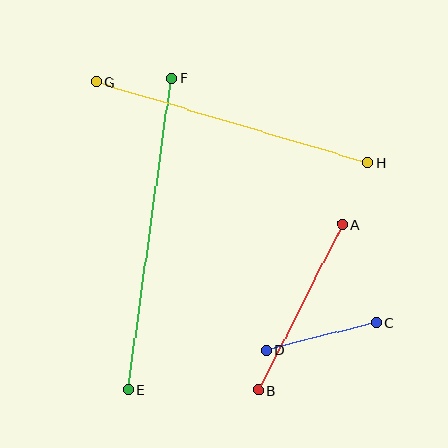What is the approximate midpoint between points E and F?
The midpoint is at approximately (150, 234) pixels.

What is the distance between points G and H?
The distance is approximately 284 pixels.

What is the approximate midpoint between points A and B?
The midpoint is at approximately (300, 307) pixels.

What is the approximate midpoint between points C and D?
The midpoint is at approximately (321, 336) pixels.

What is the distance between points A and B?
The distance is approximately 186 pixels.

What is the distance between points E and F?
The distance is approximately 314 pixels.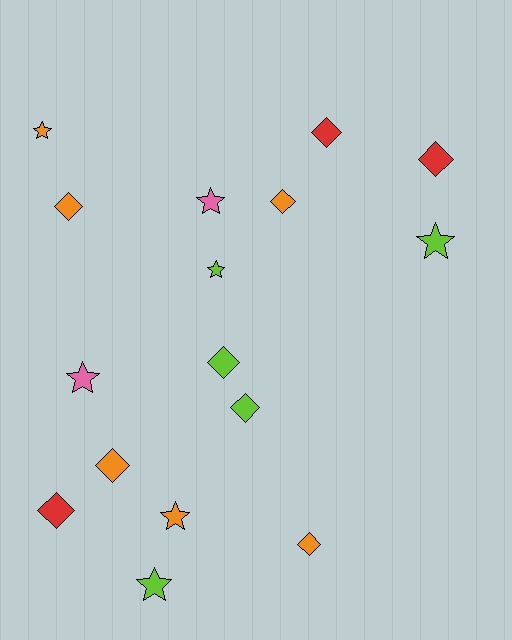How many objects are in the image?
There are 16 objects.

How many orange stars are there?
There are 2 orange stars.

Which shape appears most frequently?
Diamond, with 9 objects.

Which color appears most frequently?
Orange, with 6 objects.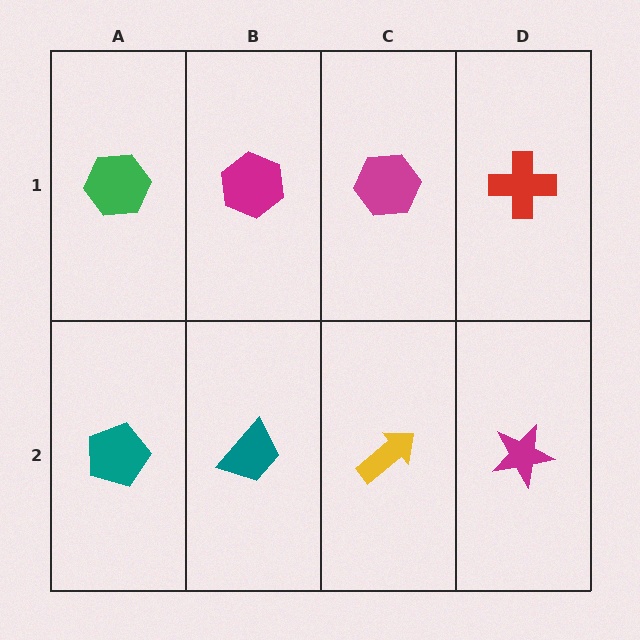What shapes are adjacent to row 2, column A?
A green hexagon (row 1, column A), a teal trapezoid (row 2, column B).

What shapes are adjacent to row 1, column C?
A yellow arrow (row 2, column C), a magenta hexagon (row 1, column B), a red cross (row 1, column D).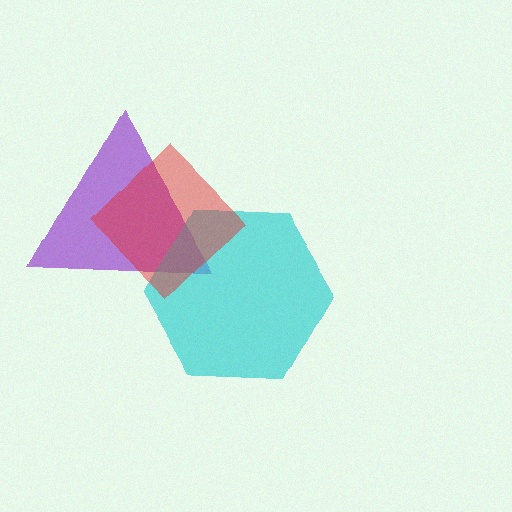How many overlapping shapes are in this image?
There are 3 overlapping shapes in the image.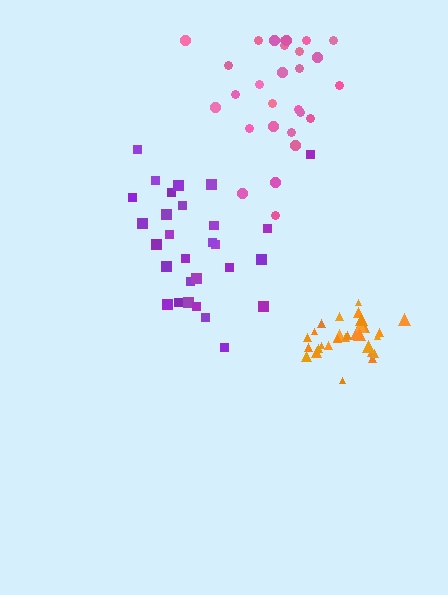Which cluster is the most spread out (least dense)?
Purple.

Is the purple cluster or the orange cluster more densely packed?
Orange.